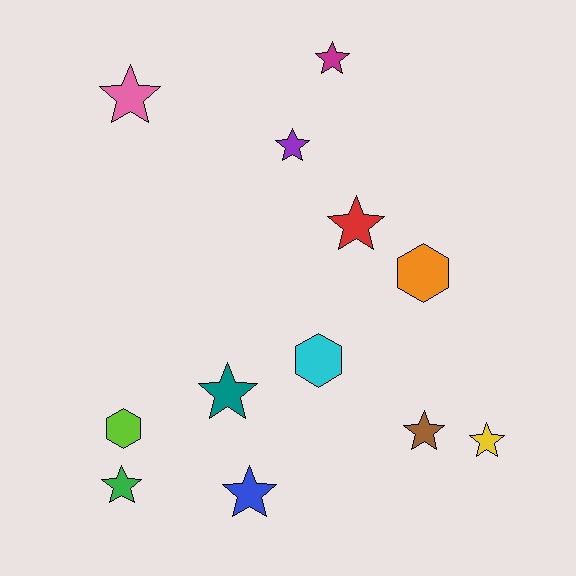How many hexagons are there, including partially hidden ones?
There are 3 hexagons.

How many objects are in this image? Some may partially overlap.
There are 12 objects.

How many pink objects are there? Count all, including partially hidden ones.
There is 1 pink object.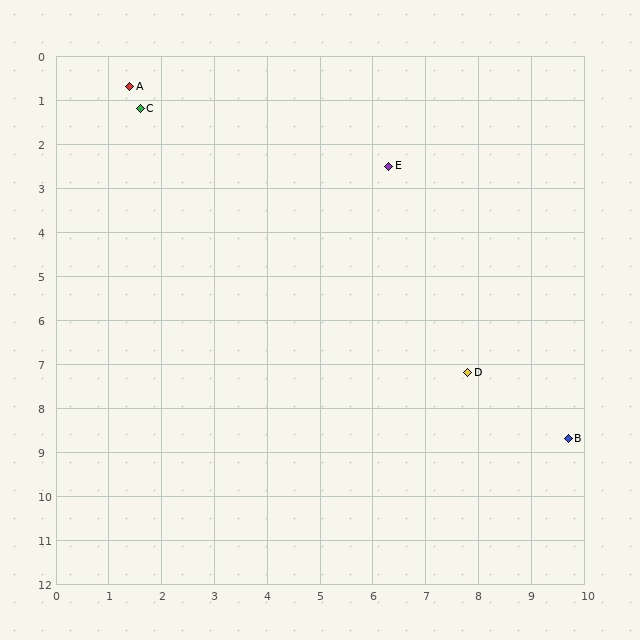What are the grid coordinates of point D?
Point D is at approximately (7.8, 7.2).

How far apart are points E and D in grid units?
Points E and D are about 4.9 grid units apart.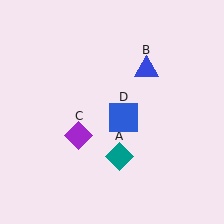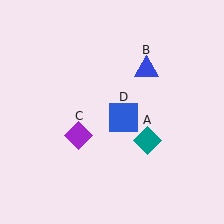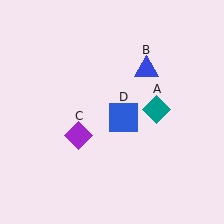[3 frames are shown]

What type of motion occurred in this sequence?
The teal diamond (object A) rotated counterclockwise around the center of the scene.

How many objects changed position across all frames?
1 object changed position: teal diamond (object A).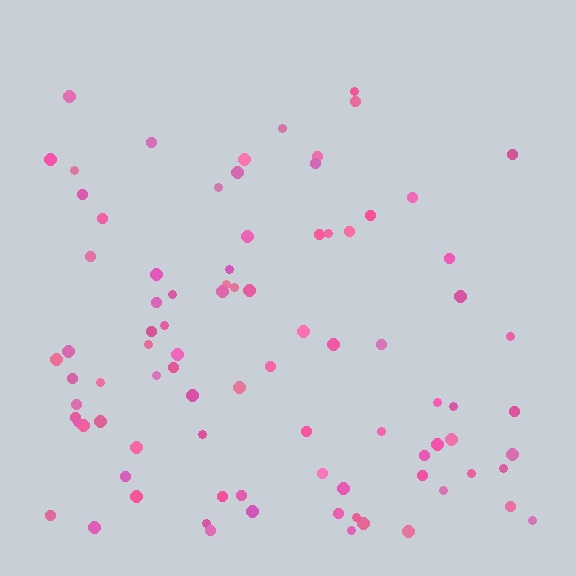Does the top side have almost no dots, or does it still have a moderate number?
Still a moderate number, just noticeably fewer than the bottom.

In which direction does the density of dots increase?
From top to bottom, with the bottom side densest.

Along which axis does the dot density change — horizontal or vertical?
Vertical.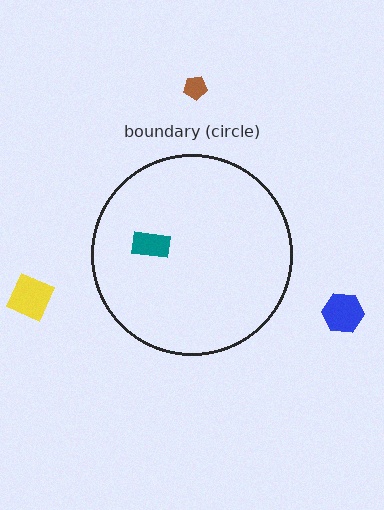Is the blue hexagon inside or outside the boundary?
Outside.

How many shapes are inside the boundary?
1 inside, 3 outside.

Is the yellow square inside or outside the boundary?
Outside.